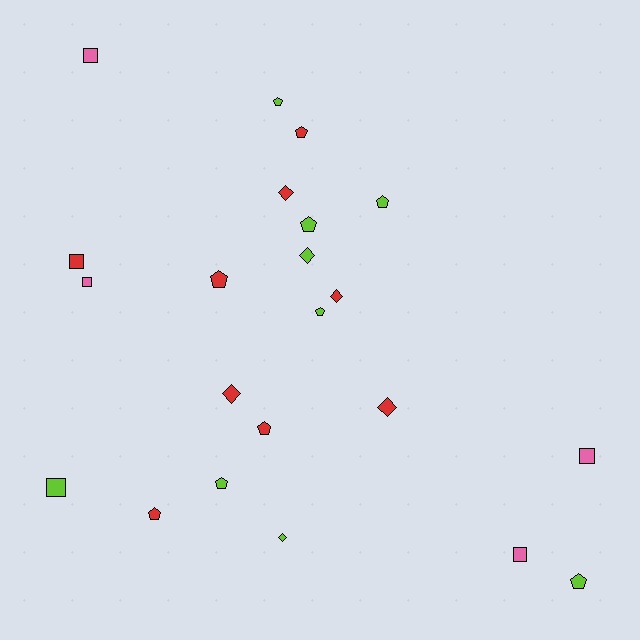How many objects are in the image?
There are 22 objects.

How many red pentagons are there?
There are 4 red pentagons.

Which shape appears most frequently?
Pentagon, with 10 objects.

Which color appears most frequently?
Red, with 9 objects.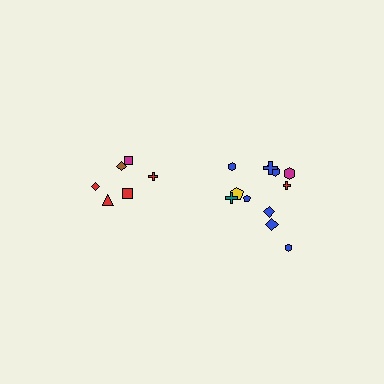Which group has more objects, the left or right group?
The right group.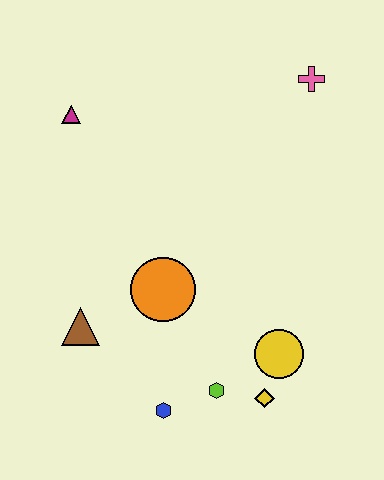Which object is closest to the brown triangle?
The orange circle is closest to the brown triangle.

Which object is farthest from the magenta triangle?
The yellow diamond is farthest from the magenta triangle.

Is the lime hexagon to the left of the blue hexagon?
No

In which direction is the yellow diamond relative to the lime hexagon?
The yellow diamond is to the right of the lime hexagon.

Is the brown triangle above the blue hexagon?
Yes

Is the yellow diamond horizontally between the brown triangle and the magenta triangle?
No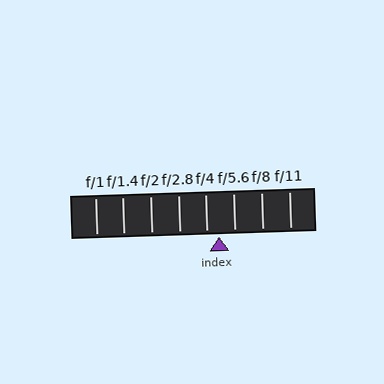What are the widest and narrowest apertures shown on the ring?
The widest aperture shown is f/1 and the narrowest is f/11.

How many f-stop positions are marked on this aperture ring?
There are 8 f-stop positions marked.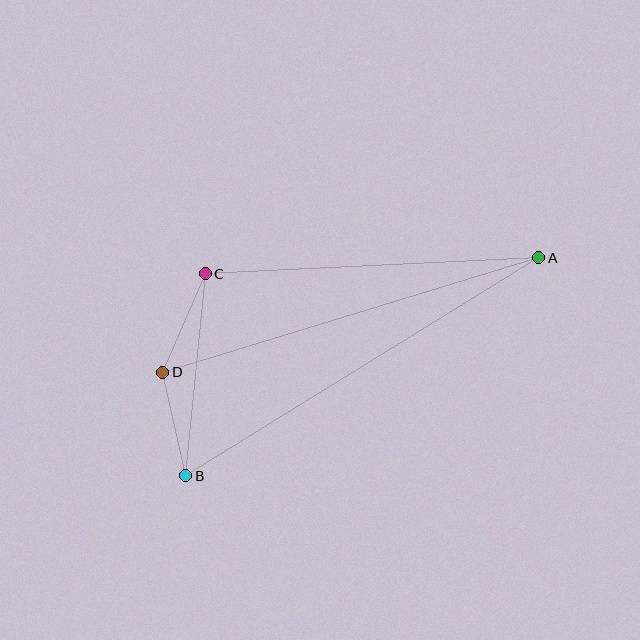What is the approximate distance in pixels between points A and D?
The distance between A and D is approximately 393 pixels.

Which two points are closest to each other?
Points B and D are closest to each other.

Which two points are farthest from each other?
Points A and B are farthest from each other.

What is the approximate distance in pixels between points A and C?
The distance between A and C is approximately 334 pixels.